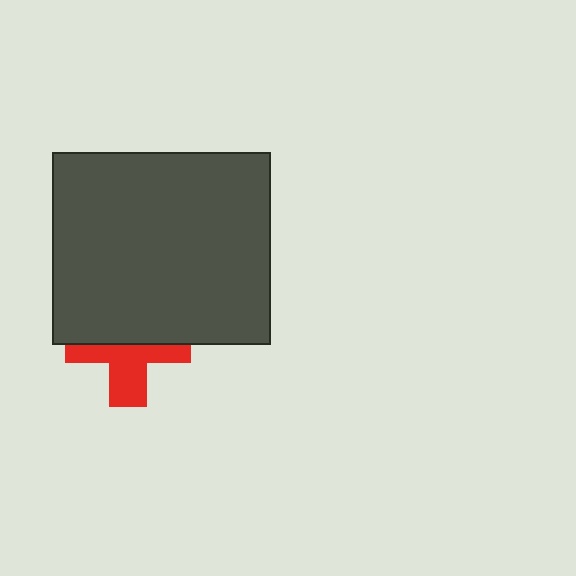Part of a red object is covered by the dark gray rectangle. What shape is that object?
It is a cross.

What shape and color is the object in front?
The object in front is a dark gray rectangle.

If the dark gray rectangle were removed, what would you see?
You would see the complete red cross.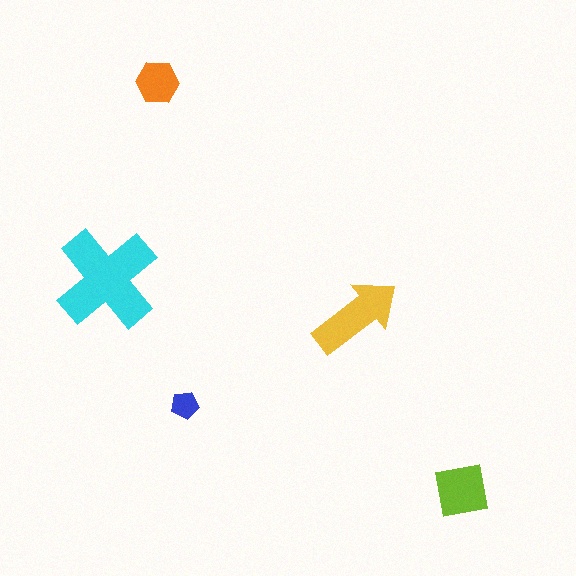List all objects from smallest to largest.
The blue pentagon, the orange hexagon, the lime square, the yellow arrow, the cyan cross.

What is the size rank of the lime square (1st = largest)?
3rd.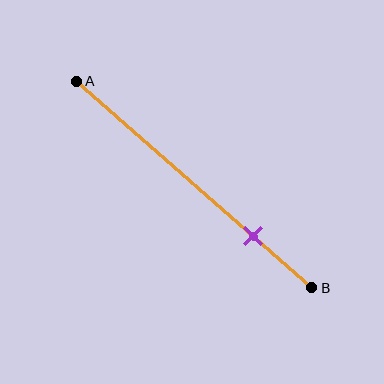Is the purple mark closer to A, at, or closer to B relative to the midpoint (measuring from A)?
The purple mark is closer to point B than the midpoint of segment AB.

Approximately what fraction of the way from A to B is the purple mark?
The purple mark is approximately 75% of the way from A to B.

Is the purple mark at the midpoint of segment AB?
No, the mark is at about 75% from A, not at the 50% midpoint.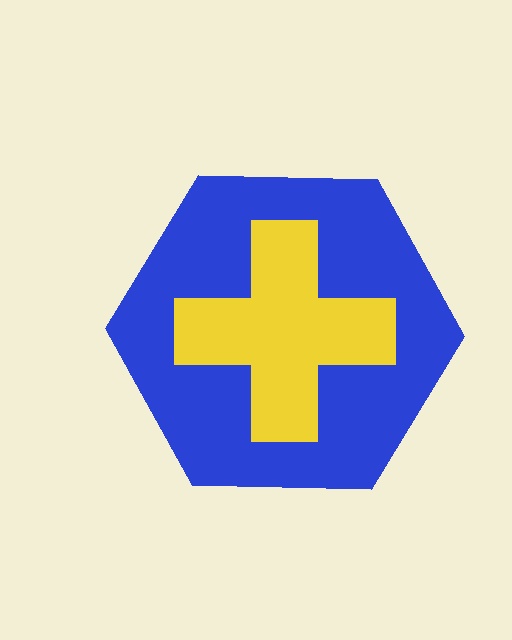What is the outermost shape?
The blue hexagon.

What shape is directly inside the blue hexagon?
The yellow cross.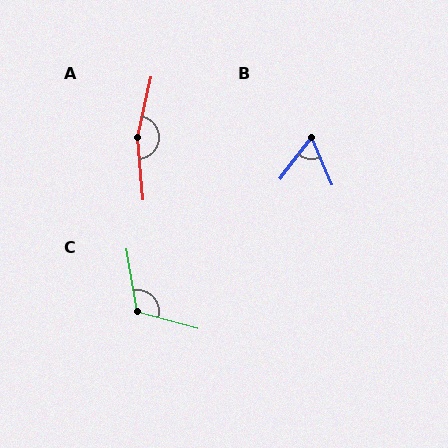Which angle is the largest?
A, at approximately 163 degrees.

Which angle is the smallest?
B, at approximately 61 degrees.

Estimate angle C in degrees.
Approximately 115 degrees.